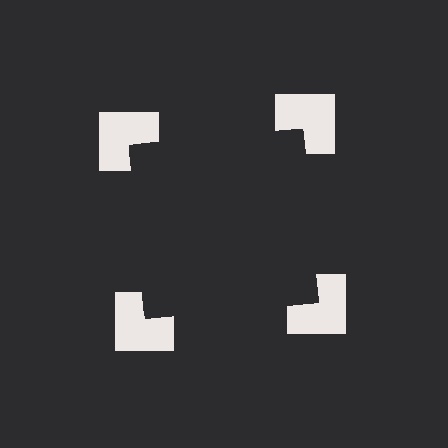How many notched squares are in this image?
There are 4 — one at each vertex of the illusory square.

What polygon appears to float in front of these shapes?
An illusory square — its edges are inferred from the aligned wedge cuts in the notched squares, not physically drawn.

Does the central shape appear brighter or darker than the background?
It typically appears slightly darker than the background, even though no actual brightness change is drawn.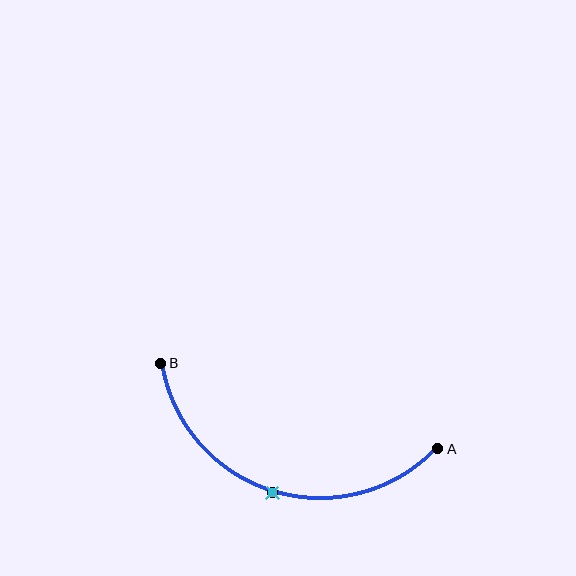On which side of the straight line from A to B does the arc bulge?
The arc bulges below the straight line connecting A and B.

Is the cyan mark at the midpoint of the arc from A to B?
Yes. The cyan mark lies on the arc at equal arc-length from both A and B — it is the arc midpoint.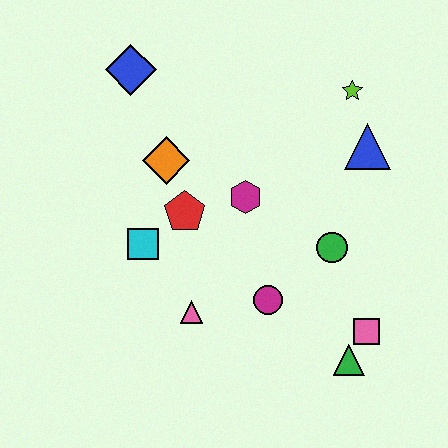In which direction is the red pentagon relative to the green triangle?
The red pentagon is to the left of the green triangle.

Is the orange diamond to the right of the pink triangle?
No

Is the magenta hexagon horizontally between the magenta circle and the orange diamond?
Yes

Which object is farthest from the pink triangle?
The lime star is farthest from the pink triangle.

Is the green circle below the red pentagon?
Yes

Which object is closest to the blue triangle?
The lime star is closest to the blue triangle.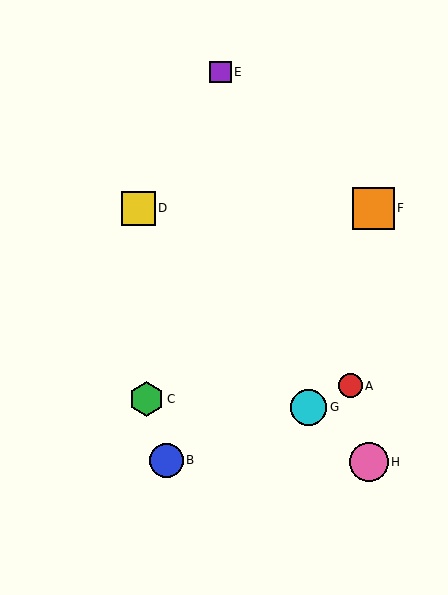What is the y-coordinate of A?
Object A is at y≈386.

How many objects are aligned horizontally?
2 objects (D, F) are aligned horizontally.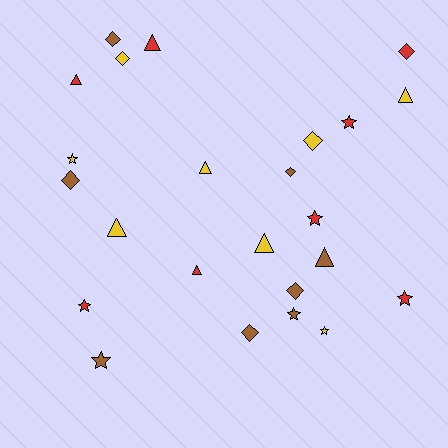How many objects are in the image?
There are 24 objects.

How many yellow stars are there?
There are 2 yellow stars.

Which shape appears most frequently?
Star, with 8 objects.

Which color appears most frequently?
Brown, with 8 objects.